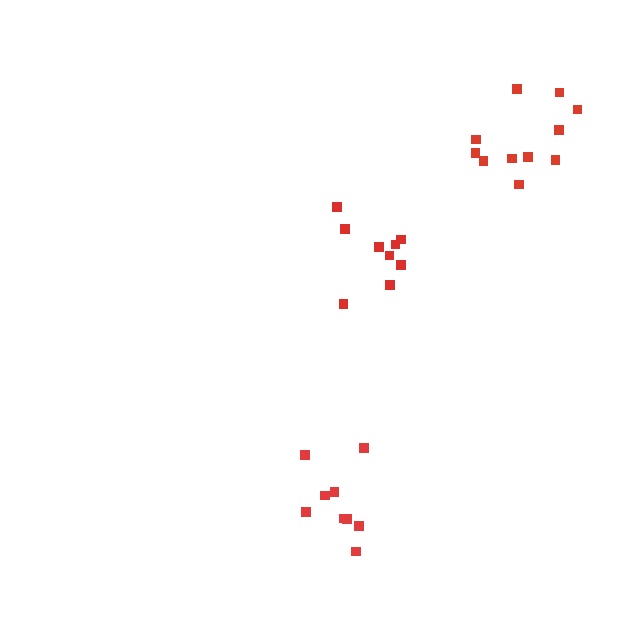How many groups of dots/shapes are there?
There are 3 groups.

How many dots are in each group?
Group 1: 11 dots, Group 2: 9 dots, Group 3: 9 dots (29 total).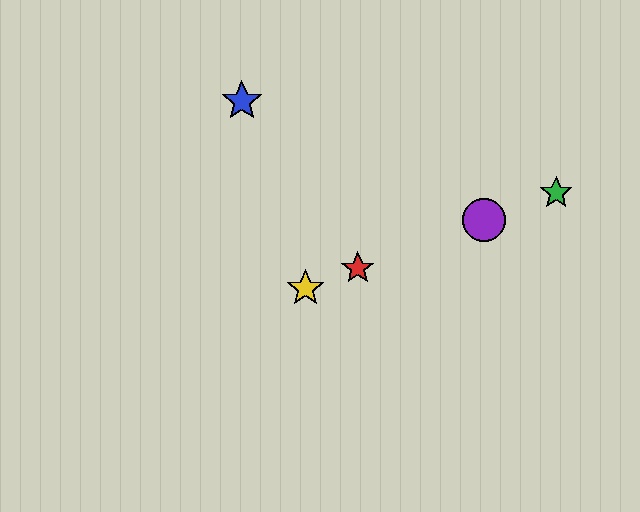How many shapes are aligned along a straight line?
4 shapes (the red star, the green star, the yellow star, the purple circle) are aligned along a straight line.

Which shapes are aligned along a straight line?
The red star, the green star, the yellow star, the purple circle are aligned along a straight line.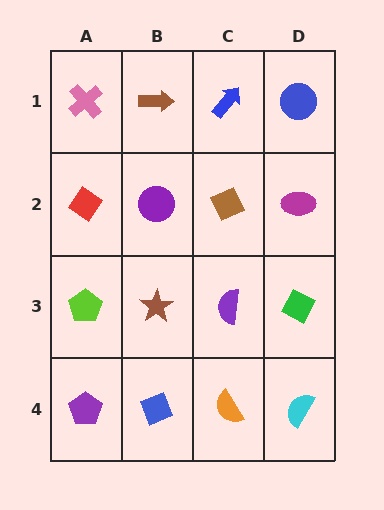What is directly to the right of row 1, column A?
A brown arrow.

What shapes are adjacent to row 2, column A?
A pink cross (row 1, column A), a lime pentagon (row 3, column A), a purple circle (row 2, column B).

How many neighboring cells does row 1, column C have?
3.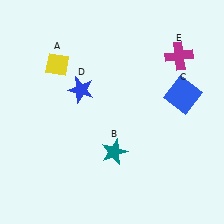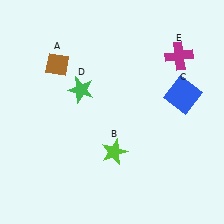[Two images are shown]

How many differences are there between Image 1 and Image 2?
There are 3 differences between the two images.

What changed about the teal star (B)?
In Image 1, B is teal. In Image 2, it changed to lime.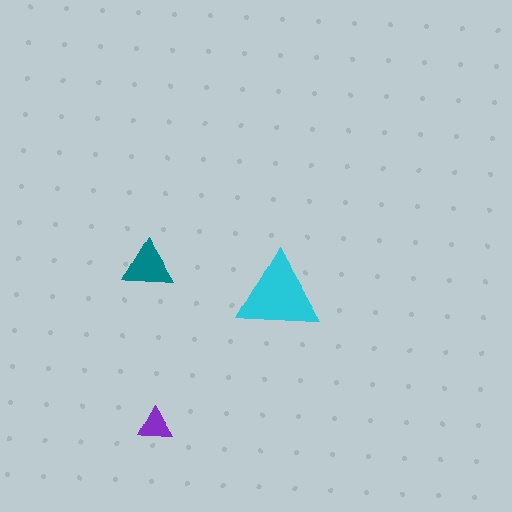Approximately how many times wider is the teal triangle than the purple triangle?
About 1.5 times wider.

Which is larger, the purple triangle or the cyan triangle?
The cyan one.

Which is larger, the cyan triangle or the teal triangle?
The cyan one.